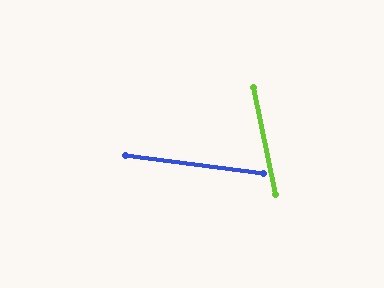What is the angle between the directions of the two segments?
Approximately 71 degrees.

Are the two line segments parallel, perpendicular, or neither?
Neither parallel nor perpendicular — they differ by about 71°.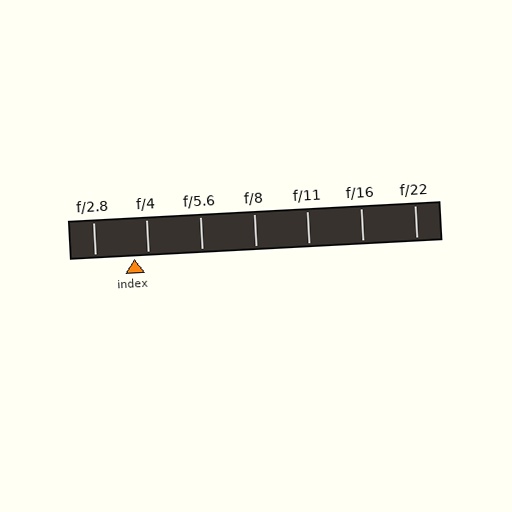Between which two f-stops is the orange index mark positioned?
The index mark is between f/2.8 and f/4.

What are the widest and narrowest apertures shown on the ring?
The widest aperture shown is f/2.8 and the narrowest is f/22.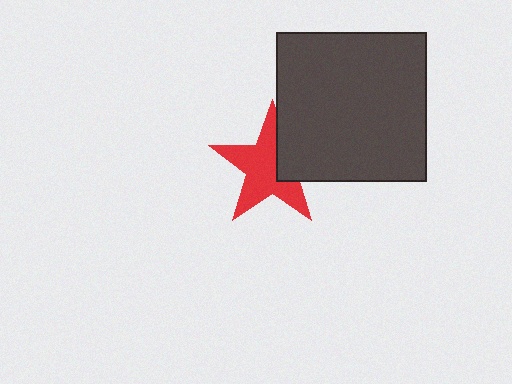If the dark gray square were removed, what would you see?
You would see the complete red star.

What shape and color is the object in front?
The object in front is a dark gray square.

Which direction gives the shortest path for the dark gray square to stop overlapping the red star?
Moving right gives the shortest separation.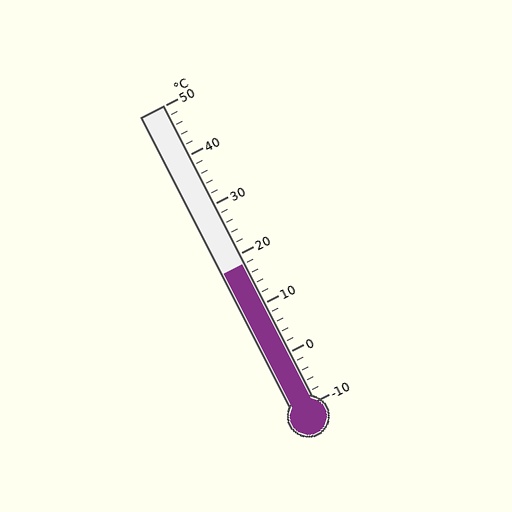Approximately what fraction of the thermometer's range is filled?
The thermometer is filled to approximately 45% of its range.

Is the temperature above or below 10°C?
The temperature is above 10°C.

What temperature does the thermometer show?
The thermometer shows approximately 18°C.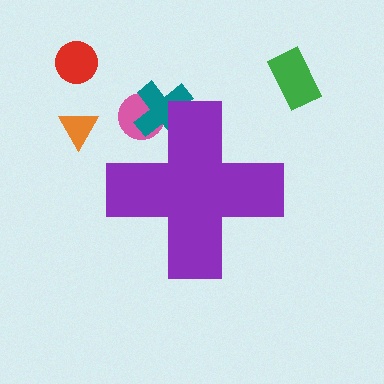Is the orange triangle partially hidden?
No, the orange triangle is fully visible.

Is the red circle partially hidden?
No, the red circle is fully visible.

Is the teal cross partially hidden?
Yes, the teal cross is partially hidden behind the purple cross.